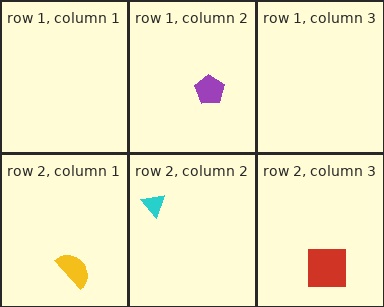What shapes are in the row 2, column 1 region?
The yellow semicircle.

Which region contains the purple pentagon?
The row 1, column 2 region.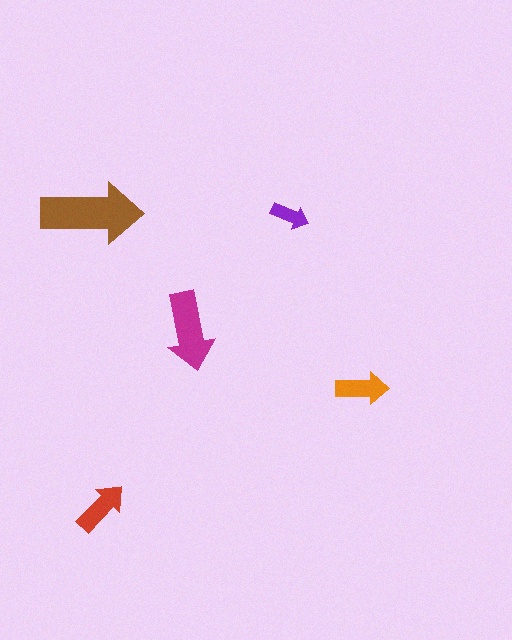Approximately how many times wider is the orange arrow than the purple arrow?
About 1.5 times wider.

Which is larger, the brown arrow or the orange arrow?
The brown one.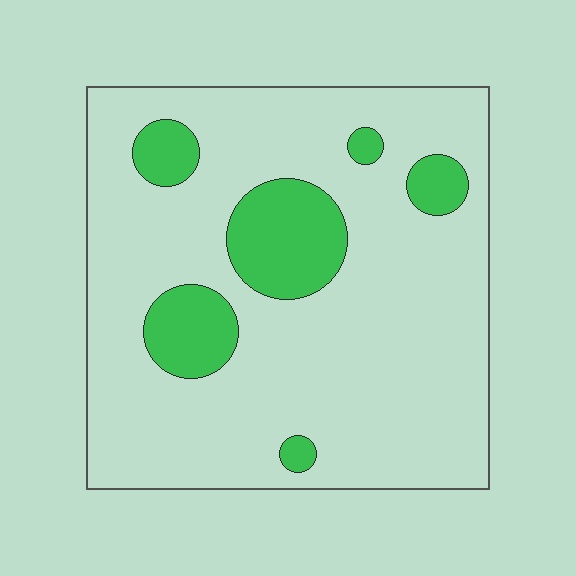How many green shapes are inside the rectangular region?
6.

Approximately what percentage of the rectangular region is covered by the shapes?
Approximately 15%.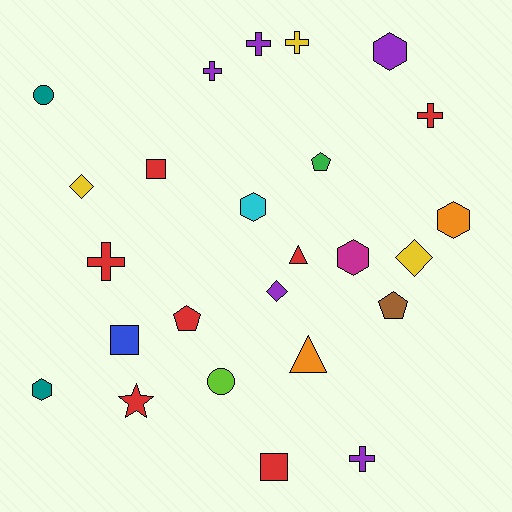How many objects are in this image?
There are 25 objects.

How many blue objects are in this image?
There is 1 blue object.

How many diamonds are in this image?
There are 3 diamonds.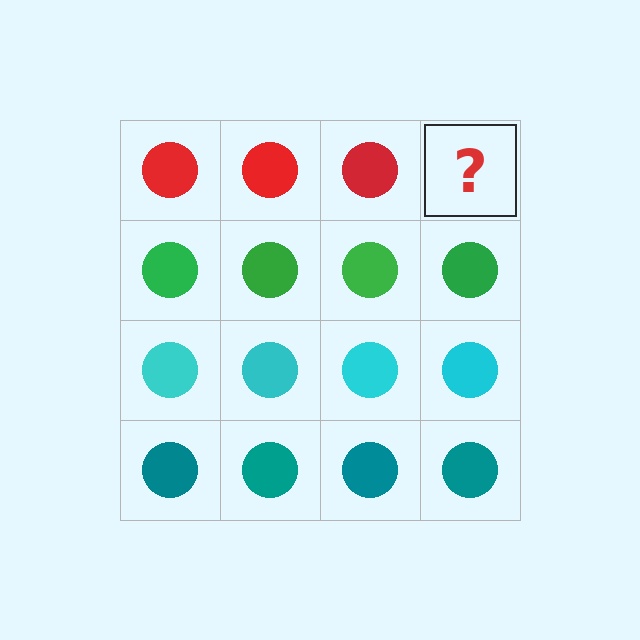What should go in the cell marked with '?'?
The missing cell should contain a red circle.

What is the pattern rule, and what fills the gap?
The rule is that each row has a consistent color. The gap should be filled with a red circle.